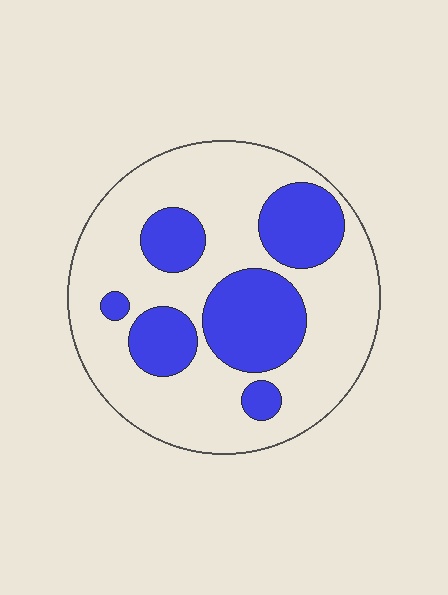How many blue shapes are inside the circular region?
6.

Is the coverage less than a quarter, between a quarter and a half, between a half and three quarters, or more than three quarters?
Between a quarter and a half.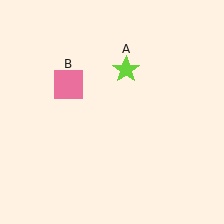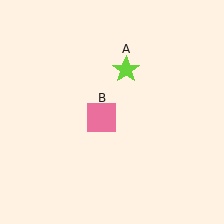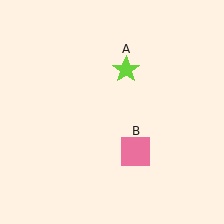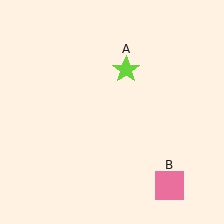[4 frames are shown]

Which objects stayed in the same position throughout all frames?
Lime star (object A) remained stationary.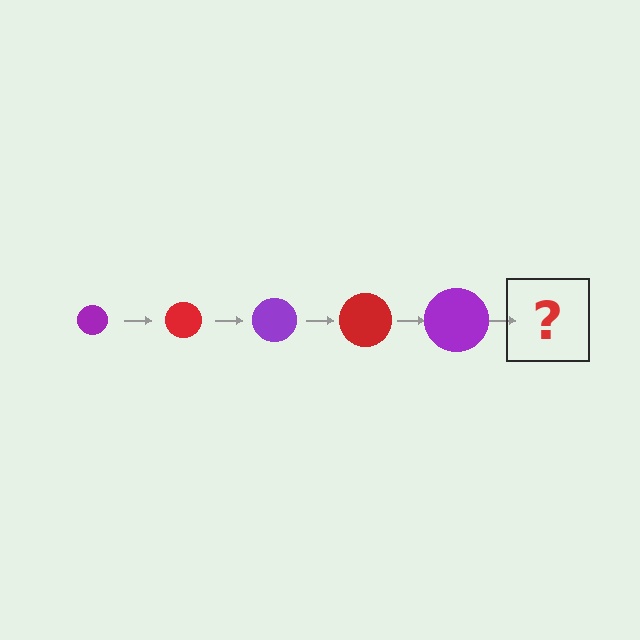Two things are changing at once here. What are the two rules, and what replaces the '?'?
The two rules are that the circle grows larger each step and the color cycles through purple and red. The '?' should be a red circle, larger than the previous one.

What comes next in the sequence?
The next element should be a red circle, larger than the previous one.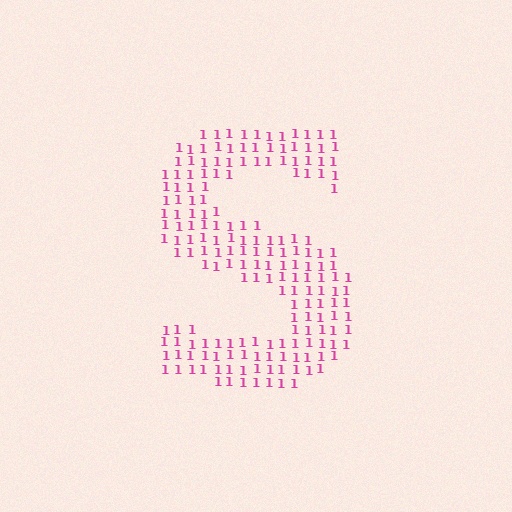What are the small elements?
The small elements are digit 1's.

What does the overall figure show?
The overall figure shows the letter S.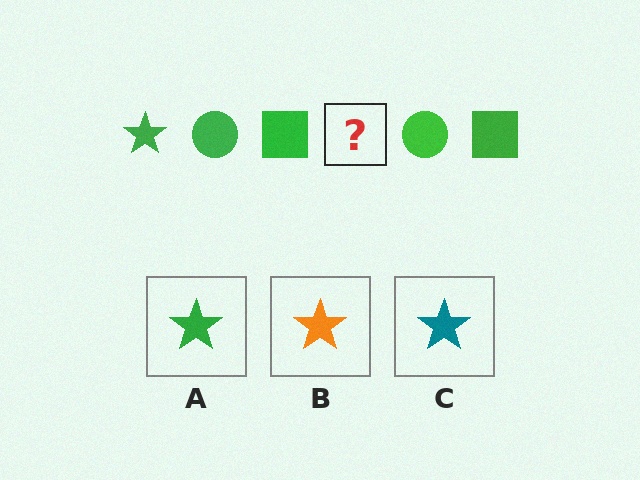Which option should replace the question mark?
Option A.